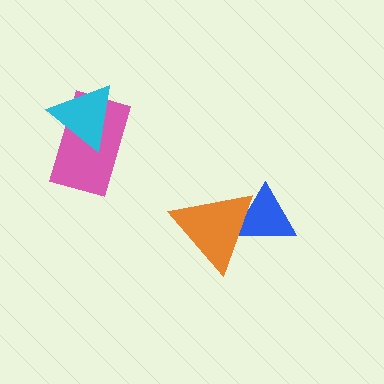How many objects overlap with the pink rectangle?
1 object overlaps with the pink rectangle.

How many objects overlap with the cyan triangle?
1 object overlaps with the cyan triangle.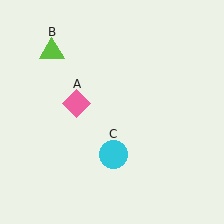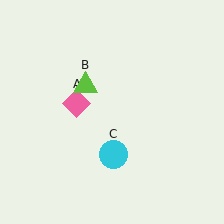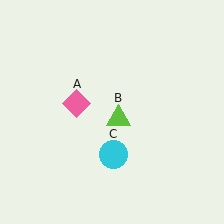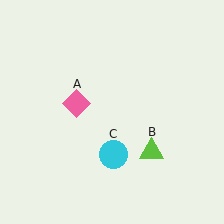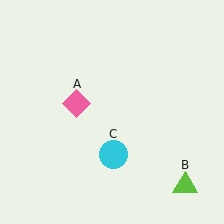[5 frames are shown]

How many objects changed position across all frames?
1 object changed position: lime triangle (object B).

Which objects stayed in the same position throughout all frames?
Pink diamond (object A) and cyan circle (object C) remained stationary.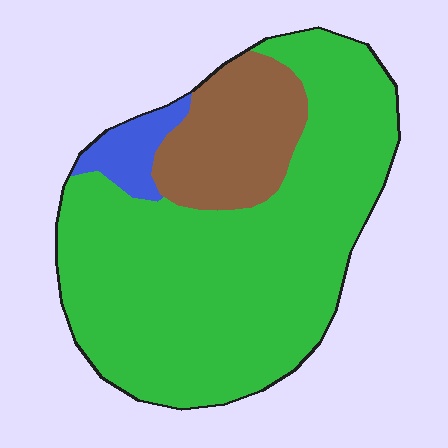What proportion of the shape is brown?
Brown takes up between a sixth and a third of the shape.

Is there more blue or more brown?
Brown.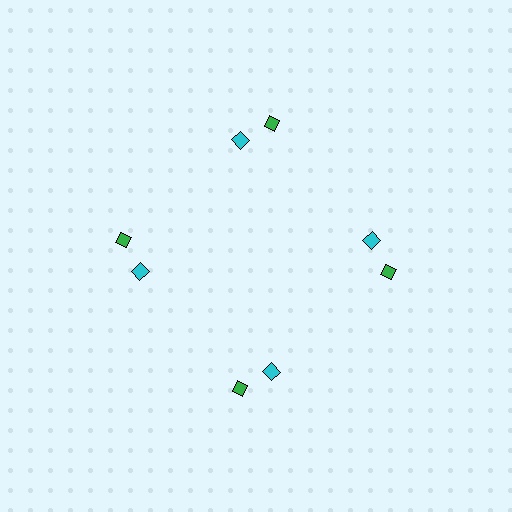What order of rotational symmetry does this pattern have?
This pattern has 4-fold rotational symmetry.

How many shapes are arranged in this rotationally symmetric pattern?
There are 8 shapes, arranged in 4 groups of 2.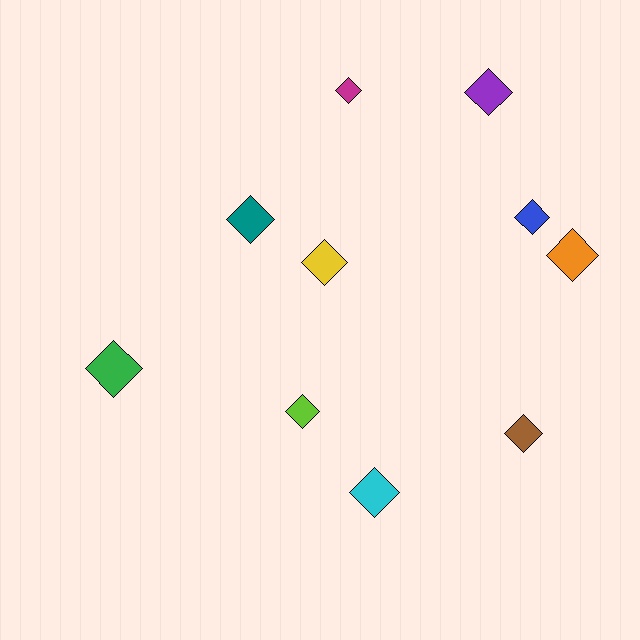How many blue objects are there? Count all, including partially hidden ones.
There is 1 blue object.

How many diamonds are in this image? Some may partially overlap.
There are 10 diamonds.